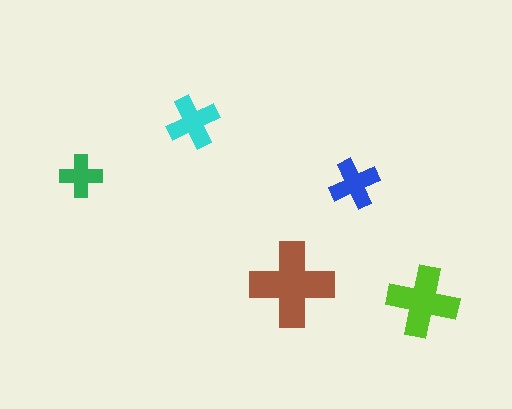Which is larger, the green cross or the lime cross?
The lime one.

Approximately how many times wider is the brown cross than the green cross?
About 2 times wider.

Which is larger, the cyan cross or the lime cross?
The lime one.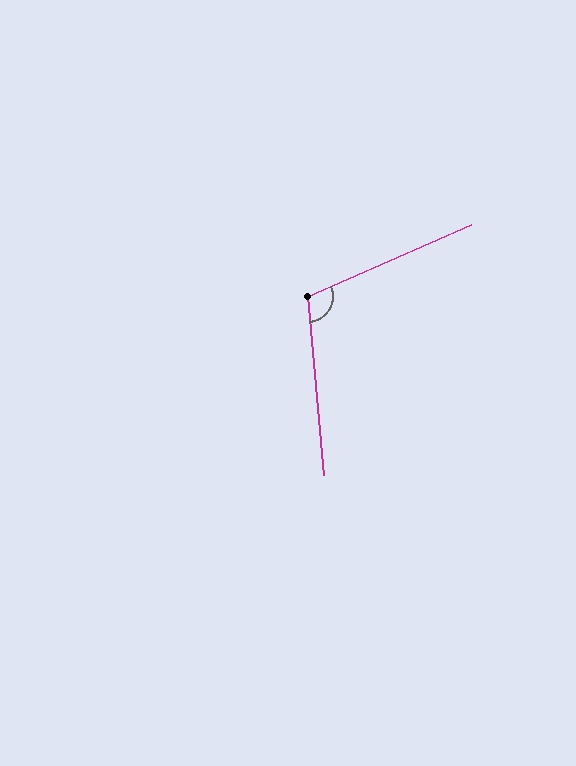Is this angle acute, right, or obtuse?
It is obtuse.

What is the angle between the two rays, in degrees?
Approximately 108 degrees.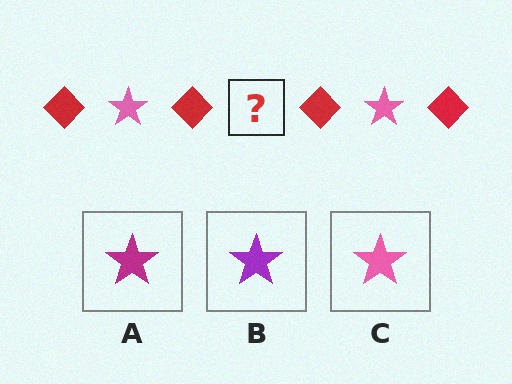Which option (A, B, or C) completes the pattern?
C.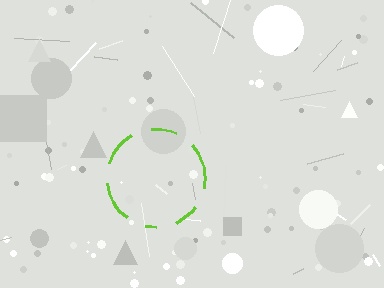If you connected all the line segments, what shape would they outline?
They would outline a circle.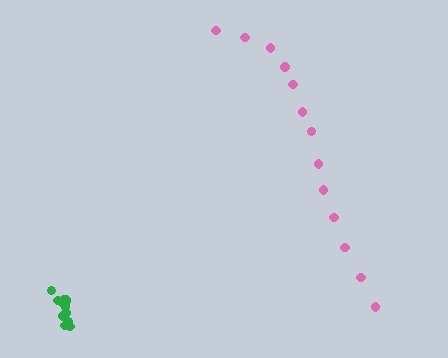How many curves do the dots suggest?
There are 2 distinct paths.